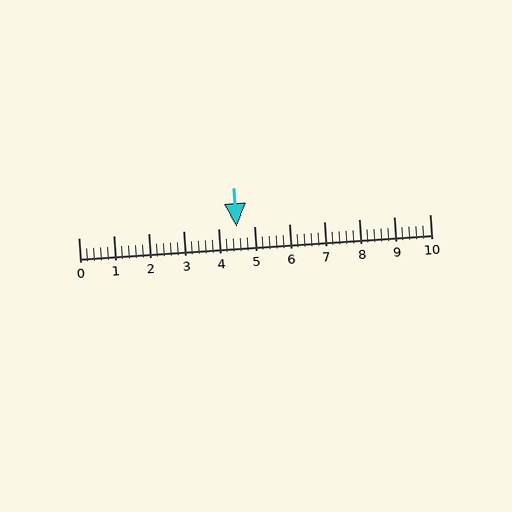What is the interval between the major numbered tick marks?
The major tick marks are spaced 1 units apart.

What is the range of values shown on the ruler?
The ruler shows values from 0 to 10.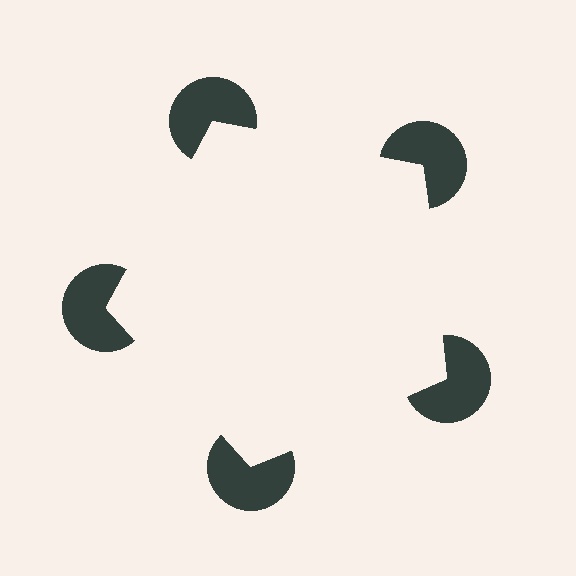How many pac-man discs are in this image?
There are 5 — one at each vertex of the illusory pentagon.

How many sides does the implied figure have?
5 sides.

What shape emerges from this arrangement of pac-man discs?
An illusory pentagon — its edges are inferred from the aligned wedge cuts in the pac-man discs, not physically drawn.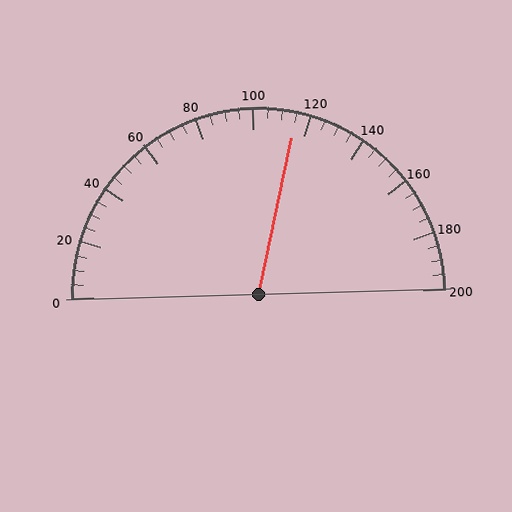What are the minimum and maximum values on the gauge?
The gauge ranges from 0 to 200.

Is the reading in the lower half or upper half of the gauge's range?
The reading is in the upper half of the range (0 to 200).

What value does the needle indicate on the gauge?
The needle indicates approximately 115.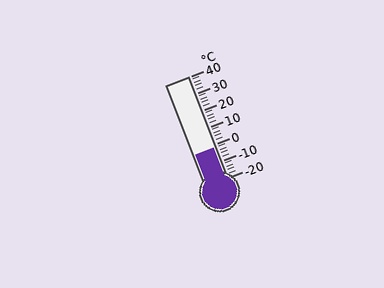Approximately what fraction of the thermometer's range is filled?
The thermometer is filled to approximately 30% of its range.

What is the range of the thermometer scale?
The thermometer scale ranges from -20°C to 40°C.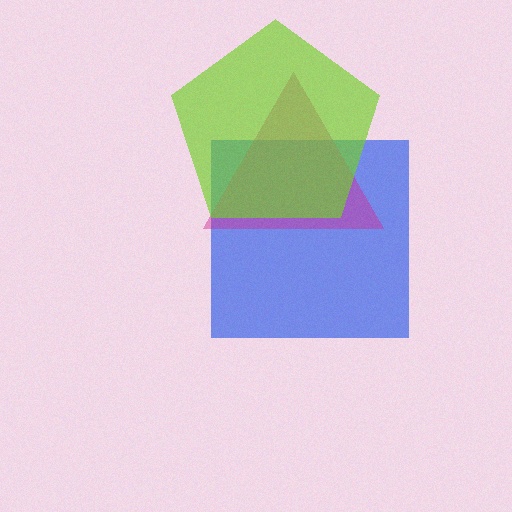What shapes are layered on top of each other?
The layered shapes are: a blue square, a magenta triangle, a lime pentagon.